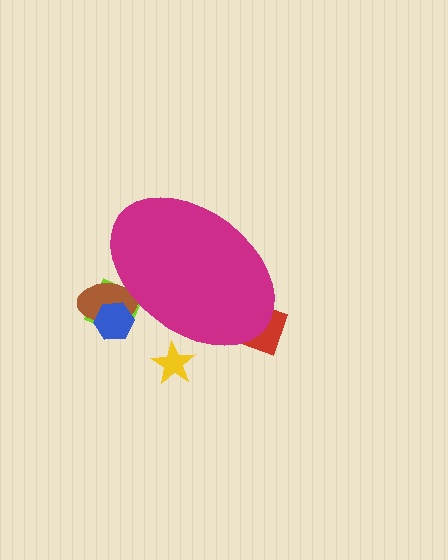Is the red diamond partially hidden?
Yes, the red diamond is partially hidden behind the magenta ellipse.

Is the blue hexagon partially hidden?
Yes, the blue hexagon is partially hidden behind the magenta ellipse.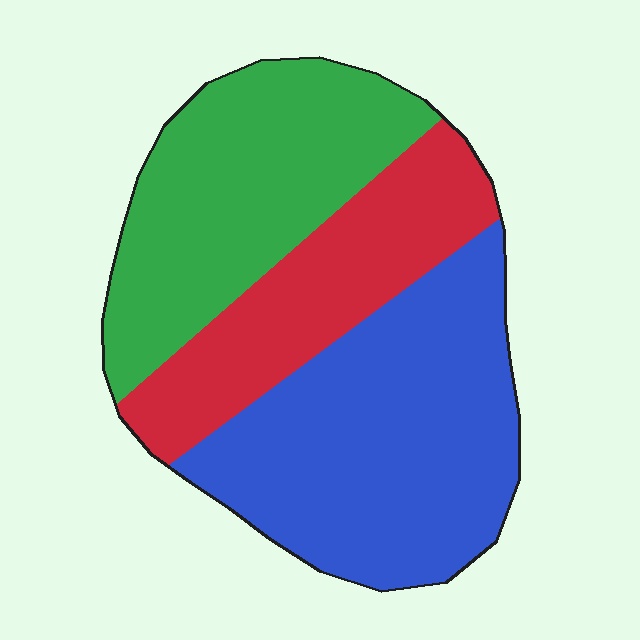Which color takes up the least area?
Red, at roughly 25%.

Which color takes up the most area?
Blue, at roughly 40%.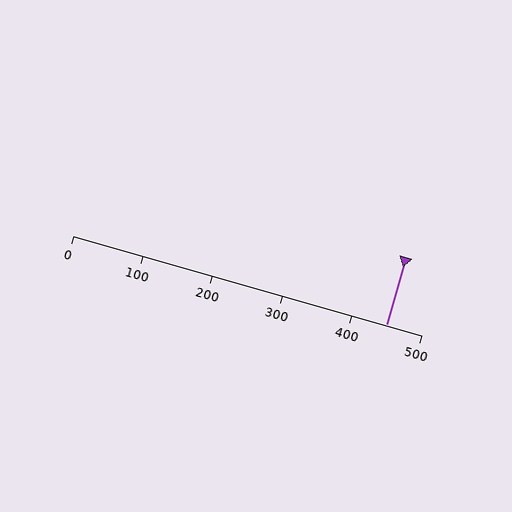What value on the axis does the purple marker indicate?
The marker indicates approximately 450.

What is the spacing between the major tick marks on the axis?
The major ticks are spaced 100 apart.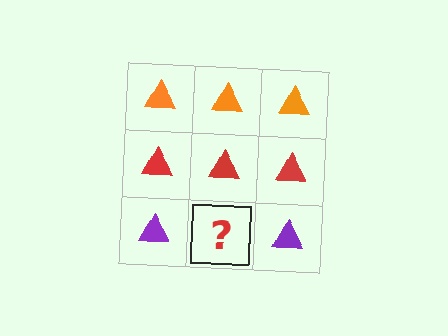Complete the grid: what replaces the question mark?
The question mark should be replaced with a purple triangle.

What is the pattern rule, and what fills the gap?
The rule is that each row has a consistent color. The gap should be filled with a purple triangle.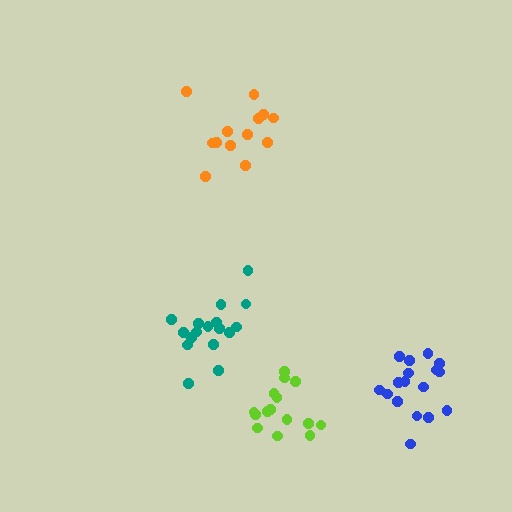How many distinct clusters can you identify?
There are 4 distinct clusters.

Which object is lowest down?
The lime cluster is bottommost.